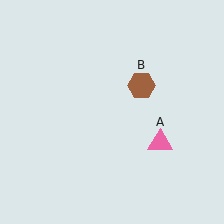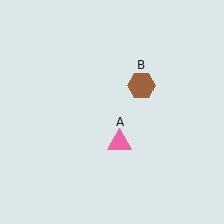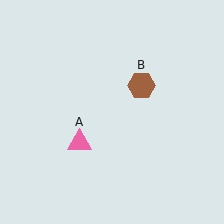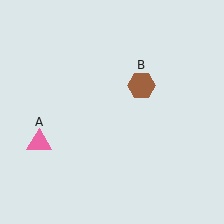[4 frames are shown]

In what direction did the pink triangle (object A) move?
The pink triangle (object A) moved left.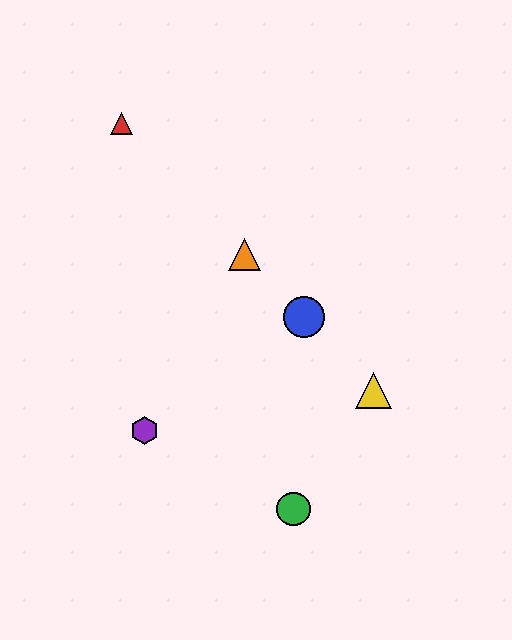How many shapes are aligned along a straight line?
4 shapes (the red triangle, the blue circle, the yellow triangle, the orange triangle) are aligned along a straight line.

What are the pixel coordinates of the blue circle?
The blue circle is at (304, 317).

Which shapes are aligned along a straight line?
The red triangle, the blue circle, the yellow triangle, the orange triangle are aligned along a straight line.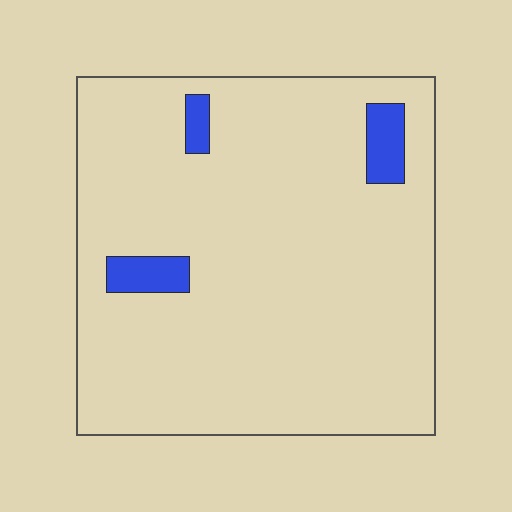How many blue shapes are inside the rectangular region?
3.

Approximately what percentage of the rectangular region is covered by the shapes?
Approximately 5%.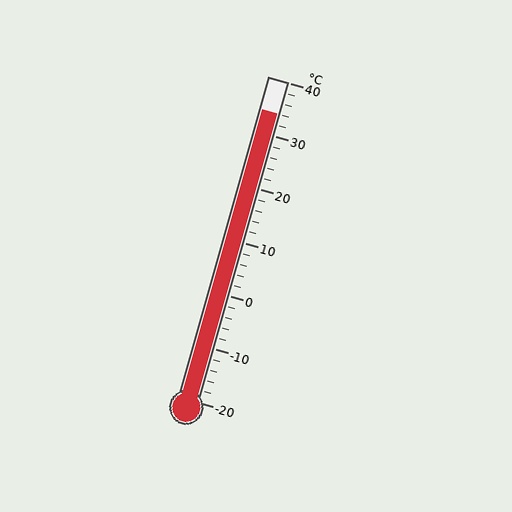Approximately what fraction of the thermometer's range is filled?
The thermometer is filled to approximately 90% of its range.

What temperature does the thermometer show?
The thermometer shows approximately 34°C.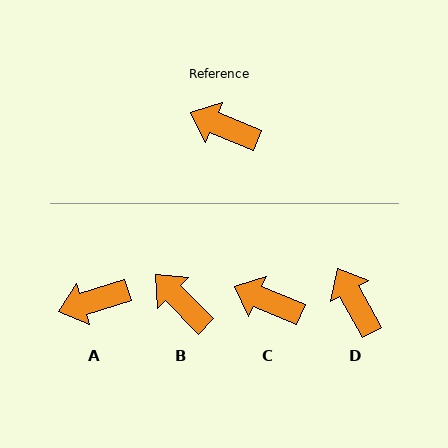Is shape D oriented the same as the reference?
No, it is off by about 38 degrees.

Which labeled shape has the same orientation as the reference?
C.